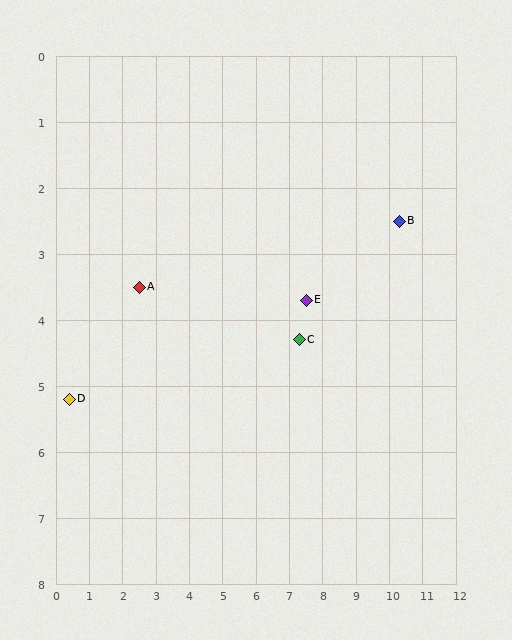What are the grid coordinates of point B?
Point B is at approximately (10.3, 2.5).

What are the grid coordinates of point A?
Point A is at approximately (2.5, 3.5).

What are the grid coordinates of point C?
Point C is at approximately (7.3, 4.3).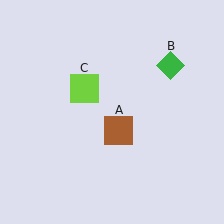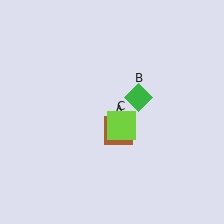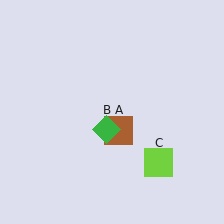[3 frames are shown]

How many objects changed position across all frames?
2 objects changed position: green diamond (object B), lime square (object C).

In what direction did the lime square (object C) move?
The lime square (object C) moved down and to the right.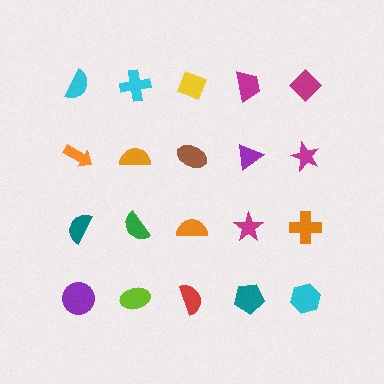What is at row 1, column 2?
A cyan cross.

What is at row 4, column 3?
A red semicircle.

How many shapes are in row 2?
5 shapes.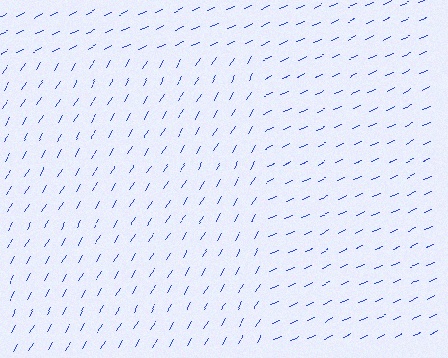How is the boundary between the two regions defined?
The boundary is defined purely by a change in line orientation (approximately 34 degrees difference). All lines are the same color and thickness.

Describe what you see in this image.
The image is filled with small blue line segments. A rectangle region in the image has lines oriented differently from the surrounding lines, creating a visible texture boundary.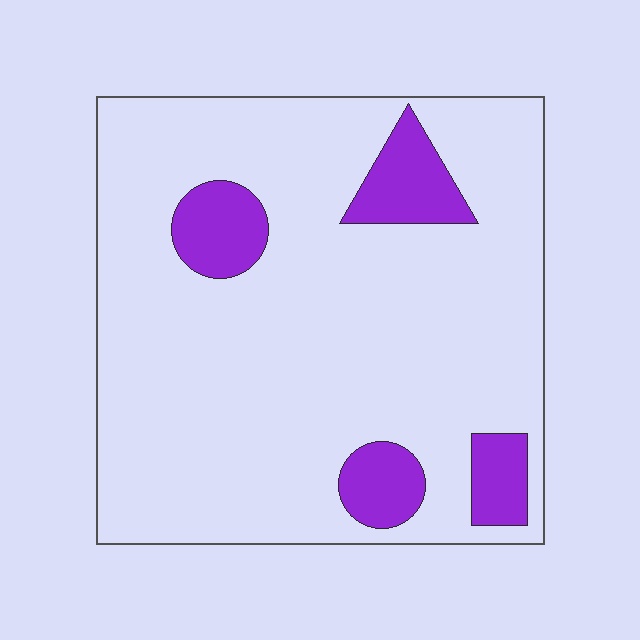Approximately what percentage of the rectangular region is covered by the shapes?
Approximately 15%.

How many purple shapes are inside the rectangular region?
4.